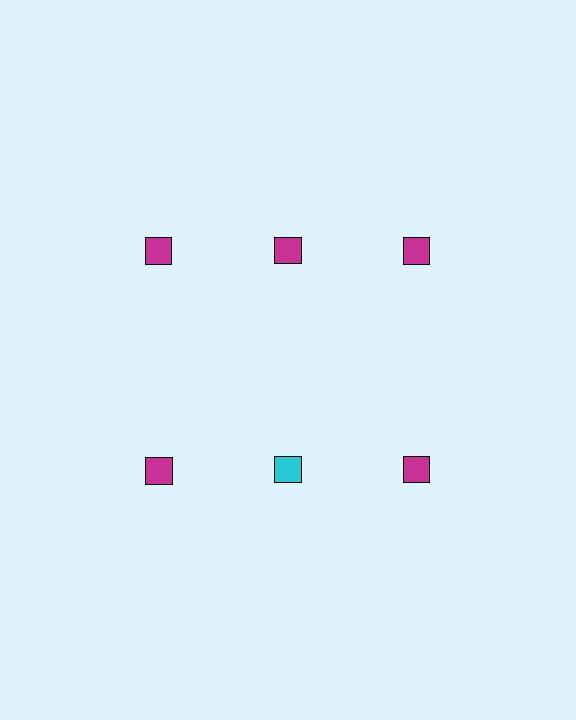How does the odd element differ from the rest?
It has a different color: cyan instead of magenta.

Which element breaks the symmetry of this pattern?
The cyan square in the second row, second from left column breaks the symmetry. All other shapes are magenta squares.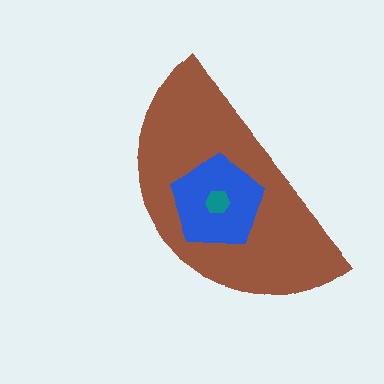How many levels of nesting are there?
3.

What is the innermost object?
The teal hexagon.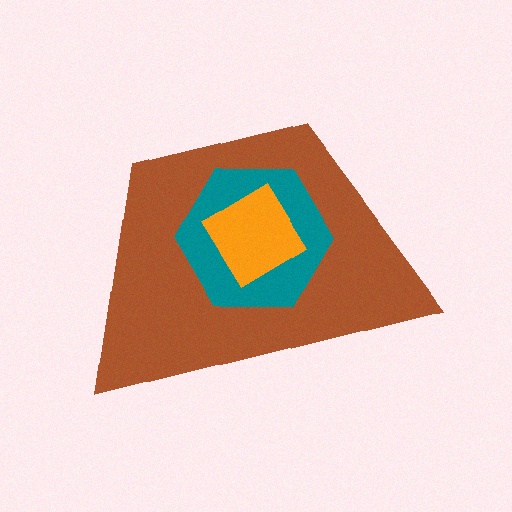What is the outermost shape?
The brown trapezoid.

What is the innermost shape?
The orange diamond.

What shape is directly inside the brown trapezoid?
The teal hexagon.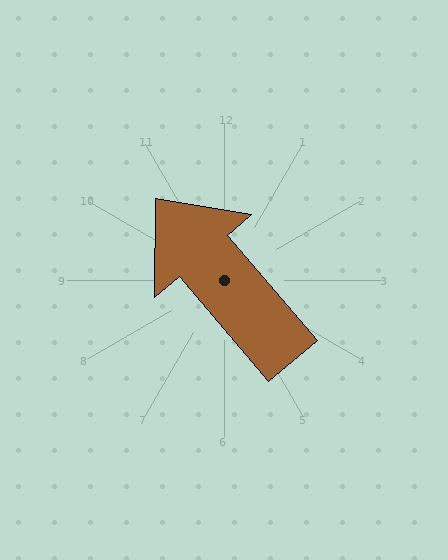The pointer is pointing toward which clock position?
Roughly 11 o'clock.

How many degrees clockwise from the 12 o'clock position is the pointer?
Approximately 320 degrees.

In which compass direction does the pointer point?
Northwest.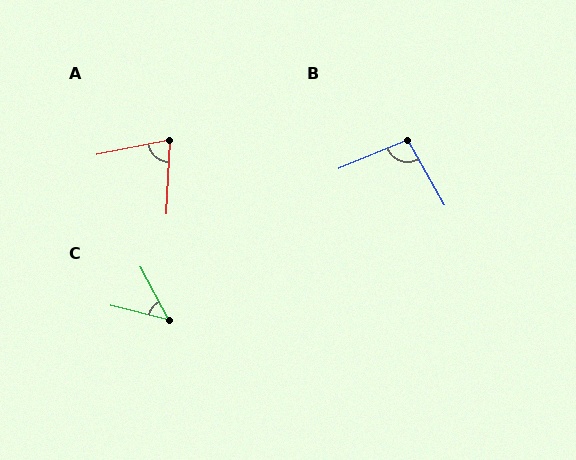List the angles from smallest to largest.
C (47°), A (76°), B (97°).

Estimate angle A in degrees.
Approximately 76 degrees.